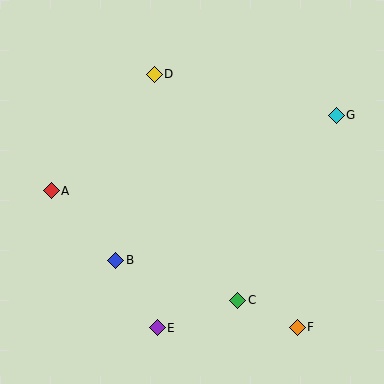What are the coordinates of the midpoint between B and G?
The midpoint between B and G is at (226, 188).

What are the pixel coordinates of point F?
Point F is at (297, 327).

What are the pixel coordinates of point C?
Point C is at (238, 300).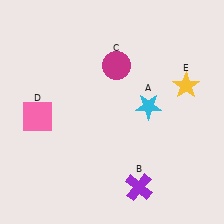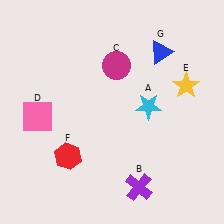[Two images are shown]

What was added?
A red hexagon (F), a blue triangle (G) were added in Image 2.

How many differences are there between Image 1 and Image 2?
There are 2 differences between the two images.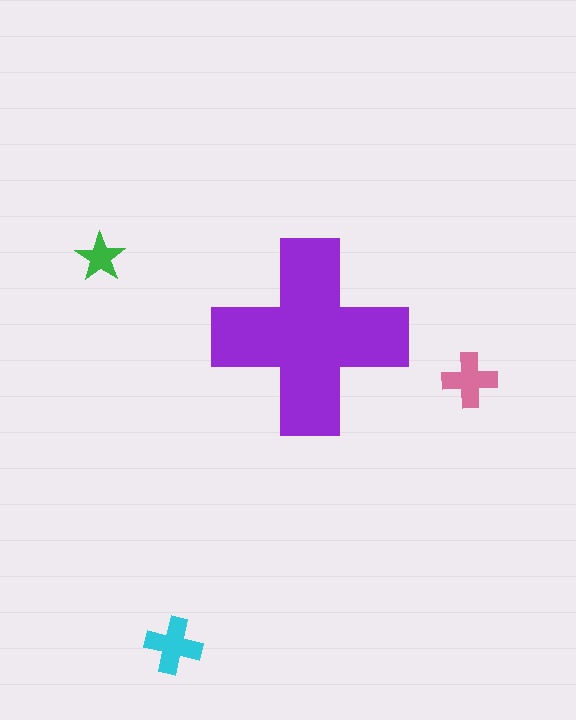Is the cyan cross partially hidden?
No, the cyan cross is fully visible.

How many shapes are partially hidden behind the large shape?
0 shapes are partially hidden.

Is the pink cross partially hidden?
No, the pink cross is fully visible.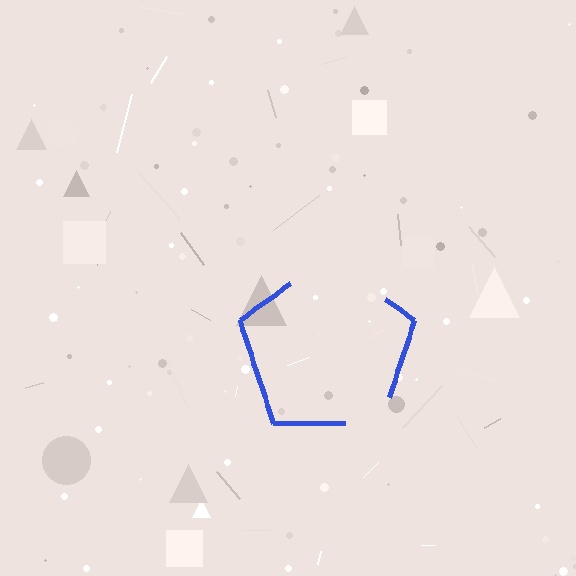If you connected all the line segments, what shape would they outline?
They would outline a pentagon.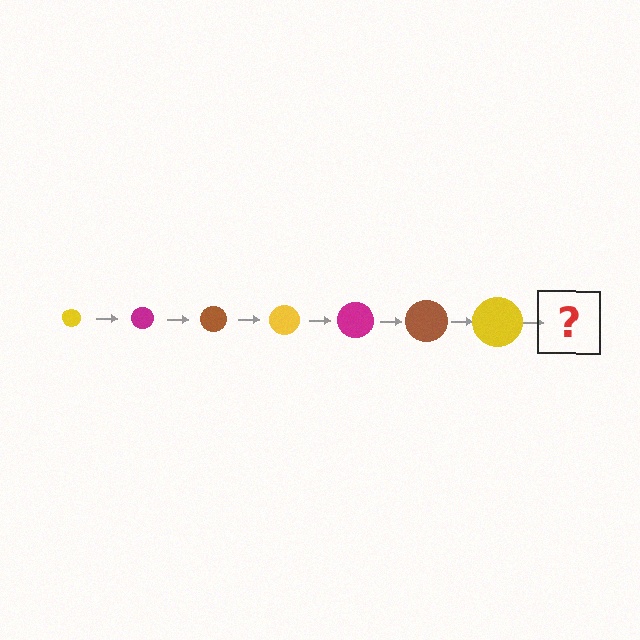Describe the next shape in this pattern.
It should be a magenta circle, larger than the previous one.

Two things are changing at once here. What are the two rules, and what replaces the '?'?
The two rules are that the circle grows larger each step and the color cycles through yellow, magenta, and brown. The '?' should be a magenta circle, larger than the previous one.